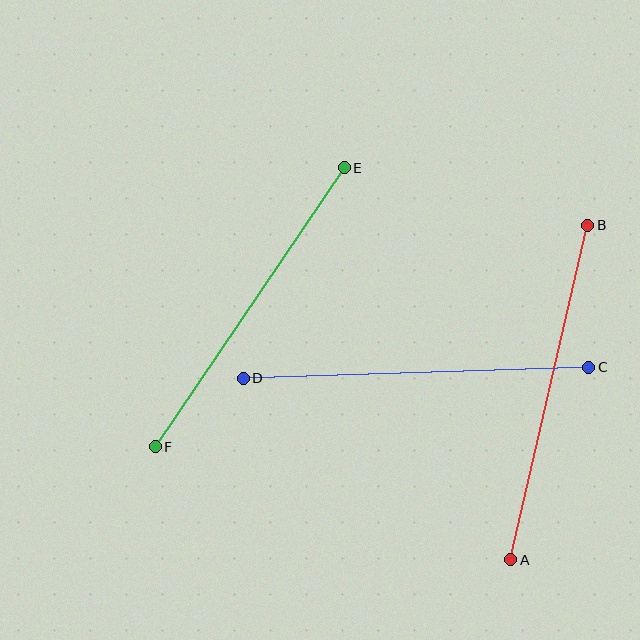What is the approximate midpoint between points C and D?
The midpoint is at approximately (416, 373) pixels.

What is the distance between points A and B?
The distance is approximately 343 pixels.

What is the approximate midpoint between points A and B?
The midpoint is at approximately (549, 393) pixels.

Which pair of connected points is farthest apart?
Points C and D are farthest apart.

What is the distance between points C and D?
The distance is approximately 345 pixels.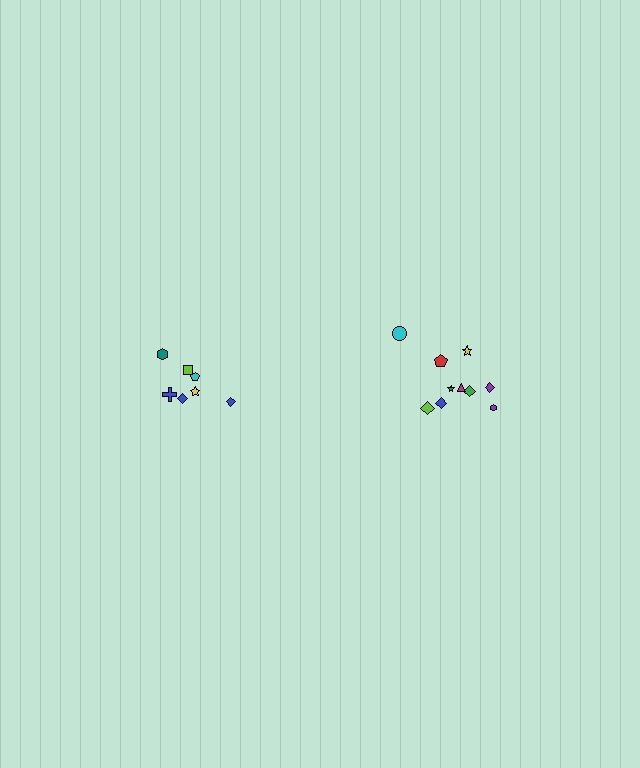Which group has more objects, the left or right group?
The right group.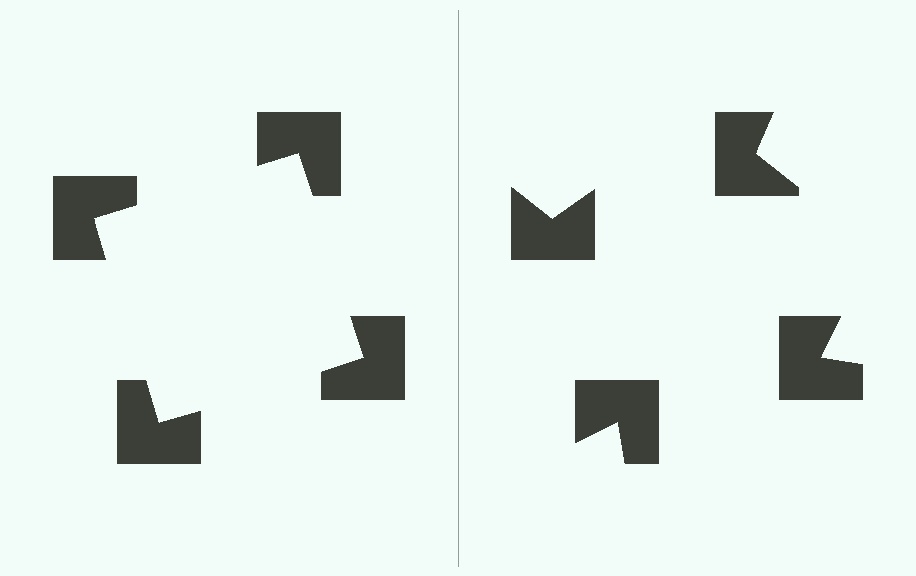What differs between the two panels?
The notched squares are positioned identically on both sides; only the wedge orientations differ. On the left they align to a square; on the right they are misaligned.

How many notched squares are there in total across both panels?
8 — 4 on each side.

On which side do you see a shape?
An illusory square appears on the left side. On the right side the wedge cuts are rotated, so no coherent shape forms.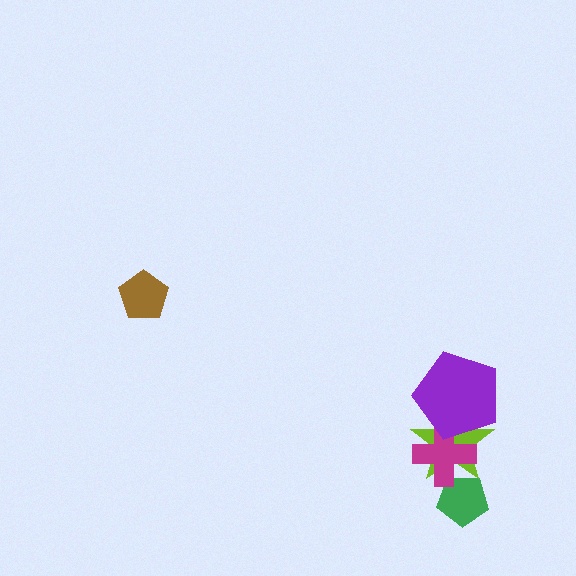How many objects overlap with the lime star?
3 objects overlap with the lime star.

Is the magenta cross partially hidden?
Yes, it is partially covered by another shape.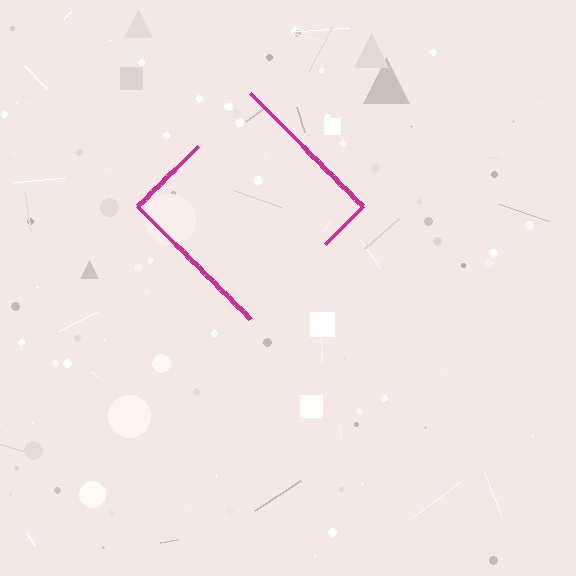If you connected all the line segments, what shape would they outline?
They would outline a diamond.